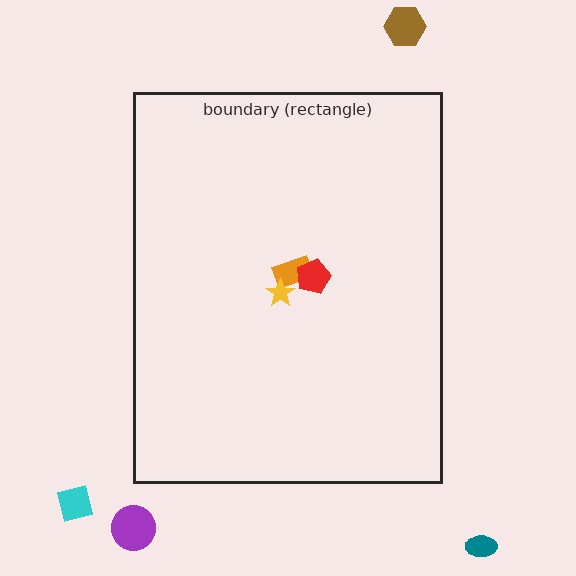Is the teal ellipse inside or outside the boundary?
Outside.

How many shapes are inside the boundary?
3 inside, 4 outside.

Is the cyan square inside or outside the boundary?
Outside.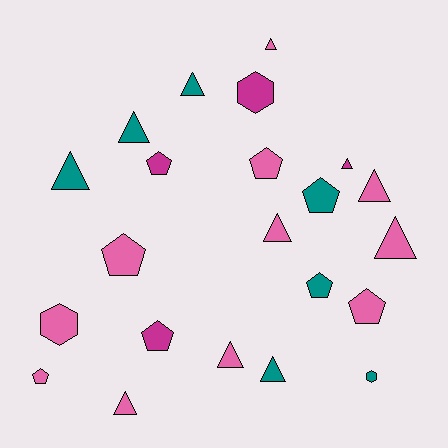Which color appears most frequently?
Pink, with 11 objects.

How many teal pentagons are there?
There are 2 teal pentagons.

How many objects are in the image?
There are 22 objects.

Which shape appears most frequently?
Triangle, with 11 objects.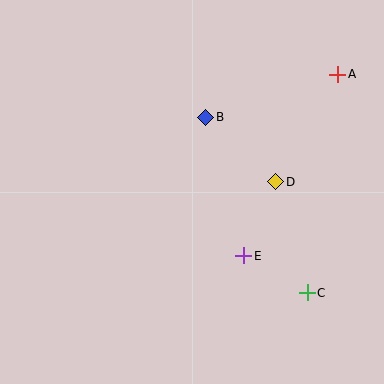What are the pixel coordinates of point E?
Point E is at (244, 256).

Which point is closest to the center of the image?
Point B at (206, 117) is closest to the center.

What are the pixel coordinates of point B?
Point B is at (206, 117).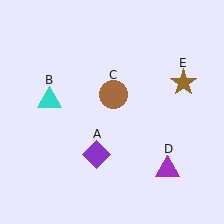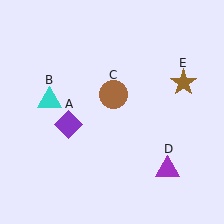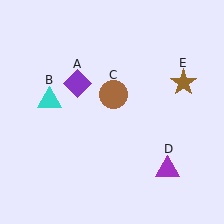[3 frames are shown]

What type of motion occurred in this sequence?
The purple diamond (object A) rotated clockwise around the center of the scene.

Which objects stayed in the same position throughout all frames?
Cyan triangle (object B) and brown circle (object C) and purple triangle (object D) and brown star (object E) remained stationary.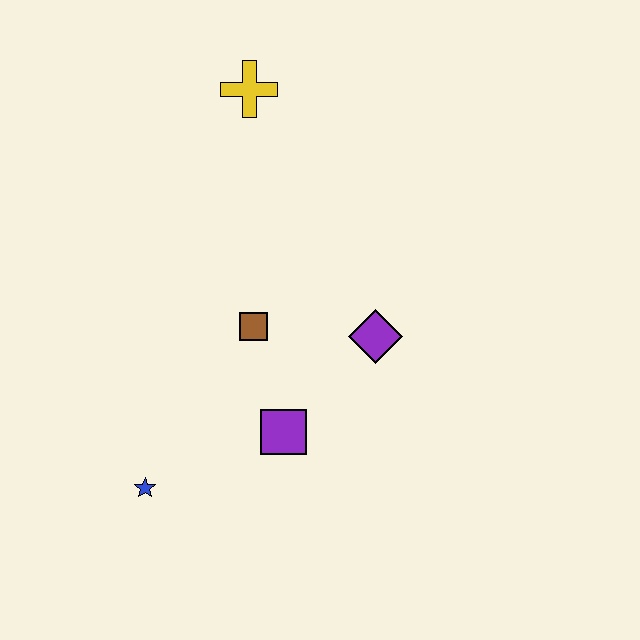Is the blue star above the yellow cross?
No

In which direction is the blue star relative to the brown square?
The blue star is below the brown square.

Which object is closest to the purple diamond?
The brown square is closest to the purple diamond.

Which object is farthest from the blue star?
The yellow cross is farthest from the blue star.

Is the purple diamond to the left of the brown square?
No